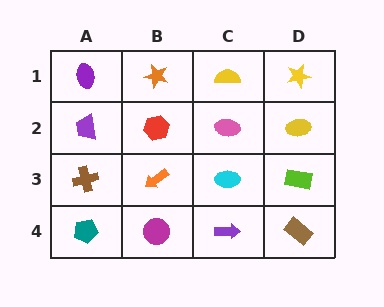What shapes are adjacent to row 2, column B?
An orange star (row 1, column B), an orange arrow (row 3, column B), a purple trapezoid (row 2, column A), a pink ellipse (row 2, column C).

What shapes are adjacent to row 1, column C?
A pink ellipse (row 2, column C), an orange star (row 1, column B), a yellow star (row 1, column D).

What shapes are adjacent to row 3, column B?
A red hexagon (row 2, column B), a magenta circle (row 4, column B), a brown cross (row 3, column A), a cyan ellipse (row 3, column C).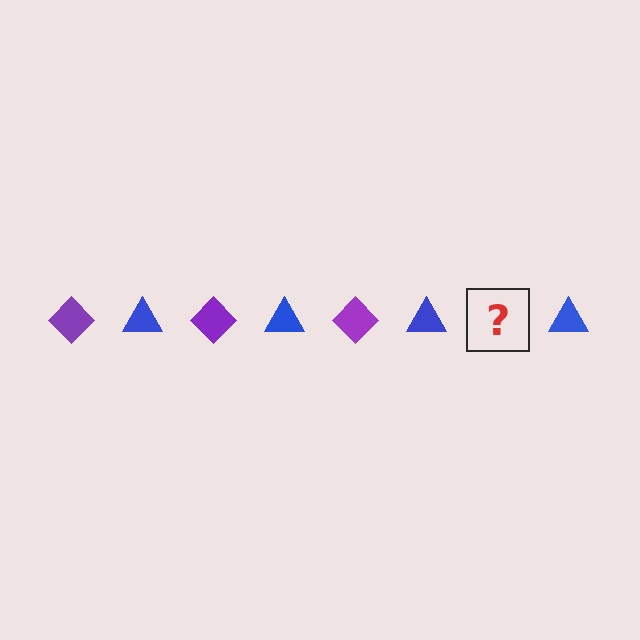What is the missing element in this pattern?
The missing element is a purple diamond.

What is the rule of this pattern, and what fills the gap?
The rule is that the pattern alternates between purple diamond and blue triangle. The gap should be filled with a purple diamond.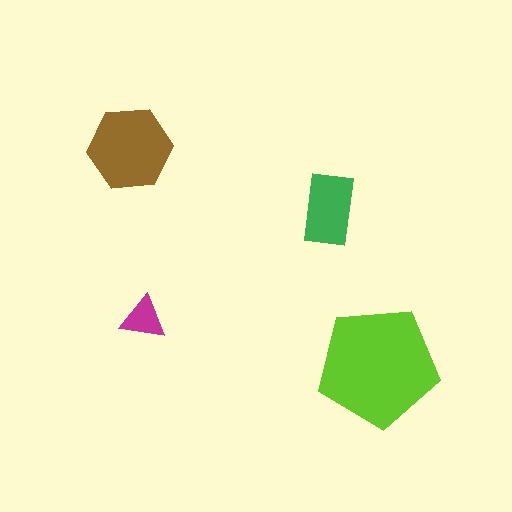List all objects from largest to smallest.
The lime pentagon, the brown hexagon, the green rectangle, the magenta triangle.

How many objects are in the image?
There are 4 objects in the image.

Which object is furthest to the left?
The brown hexagon is leftmost.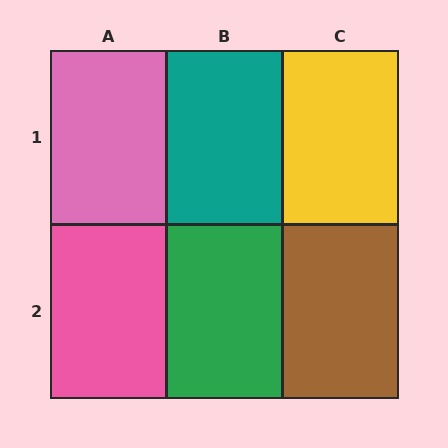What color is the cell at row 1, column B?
Teal.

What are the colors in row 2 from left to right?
Pink, green, brown.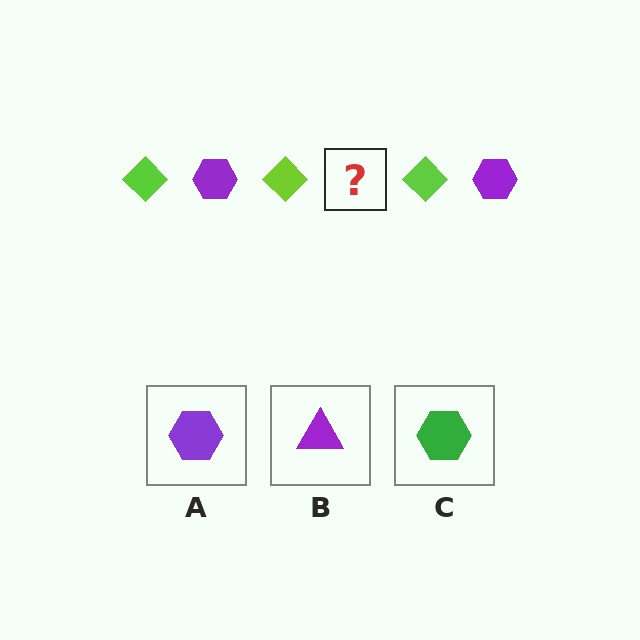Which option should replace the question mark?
Option A.